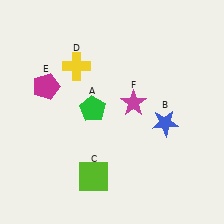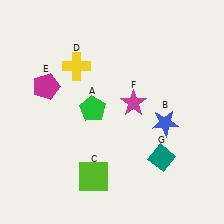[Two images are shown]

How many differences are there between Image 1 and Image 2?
There is 1 difference between the two images.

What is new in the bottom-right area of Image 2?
A teal diamond (G) was added in the bottom-right area of Image 2.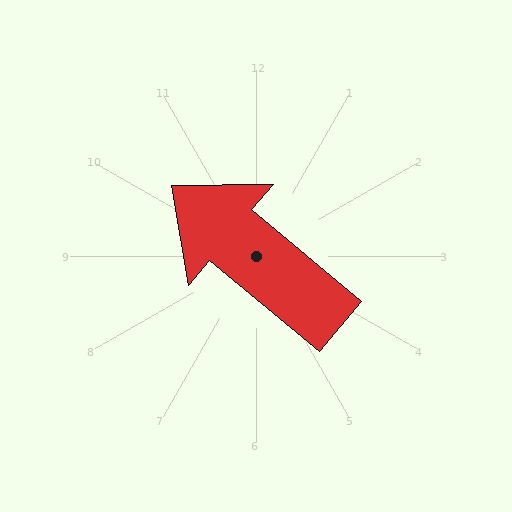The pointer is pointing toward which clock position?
Roughly 10 o'clock.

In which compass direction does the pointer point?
Northwest.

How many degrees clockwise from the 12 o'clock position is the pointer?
Approximately 310 degrees.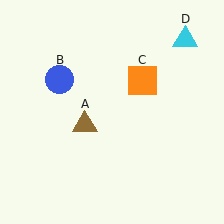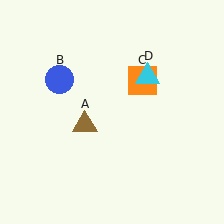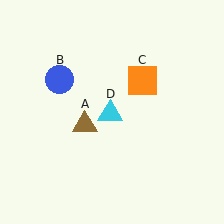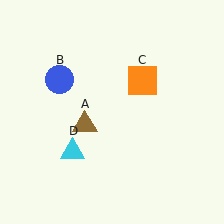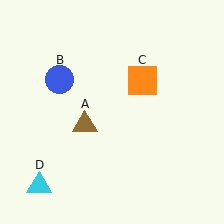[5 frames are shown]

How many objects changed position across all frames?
1 object changed position: cyan triangle (object D).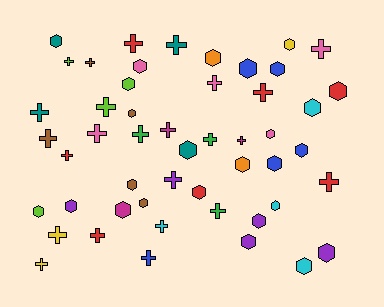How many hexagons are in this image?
There are 26 hexagons.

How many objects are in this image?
There are 50 objects.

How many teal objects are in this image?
There are 4 teal objects.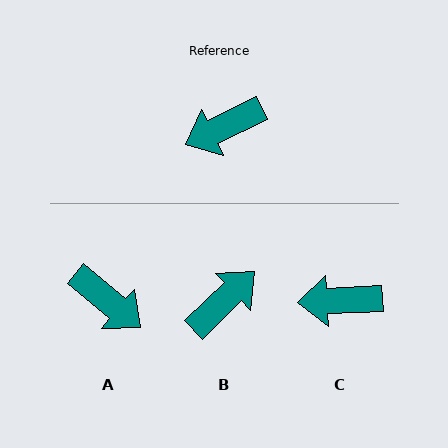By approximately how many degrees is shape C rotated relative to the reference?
Approximately 22 degrees clockwise.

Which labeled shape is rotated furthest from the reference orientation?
B, about 161 degrees away.